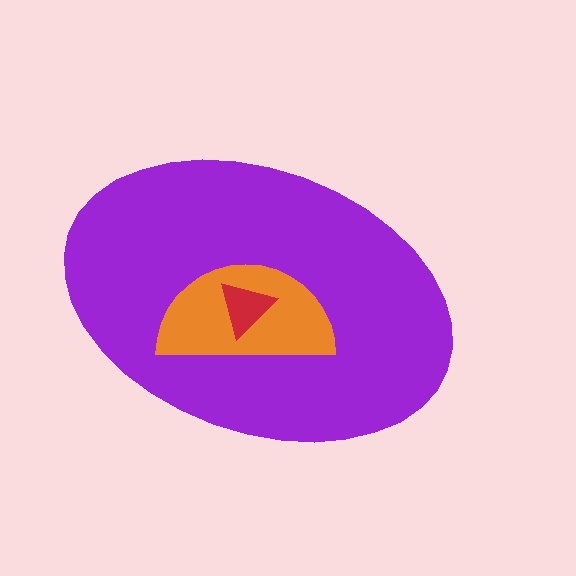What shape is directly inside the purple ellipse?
The orange semicircle.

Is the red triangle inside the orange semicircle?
Yes.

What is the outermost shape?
The purple ellipse.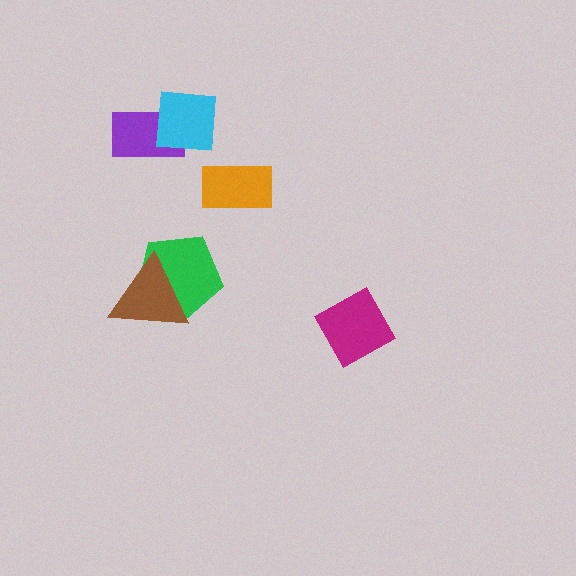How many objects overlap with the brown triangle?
1 object overlaps with the brown triangle.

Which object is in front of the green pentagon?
The brown triangle is in front of the green pentagon.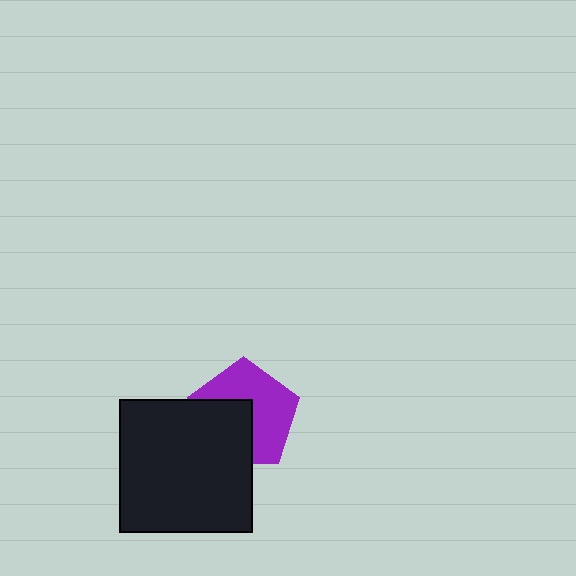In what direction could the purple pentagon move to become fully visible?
The purple pentagon could move toward the upper-right. That would shift it out from behind the black square entirely.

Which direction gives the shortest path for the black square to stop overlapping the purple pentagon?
Moving toward the lower-left gives the shortest separation.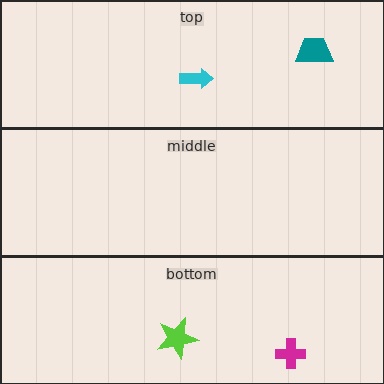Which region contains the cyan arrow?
The top region.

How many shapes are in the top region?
2.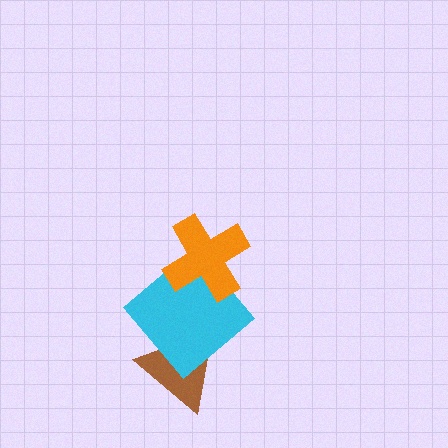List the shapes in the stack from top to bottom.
From top to bottom: the orange cross, the cyan diamond, the brown triangle.